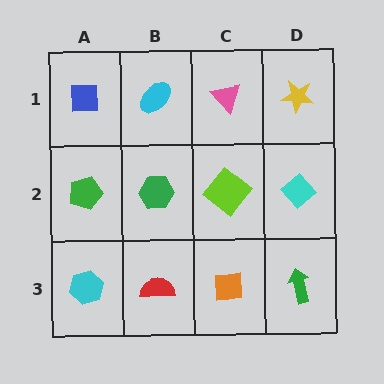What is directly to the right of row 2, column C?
A cyan diamond.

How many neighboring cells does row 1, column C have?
3.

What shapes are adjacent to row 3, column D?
A cyan diamond (row 2, column D), an orange square (row 3, column C).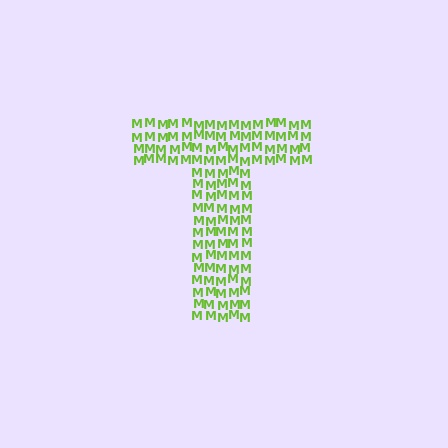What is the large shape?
The large shape is the letter T.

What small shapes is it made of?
It is made of small letter M's.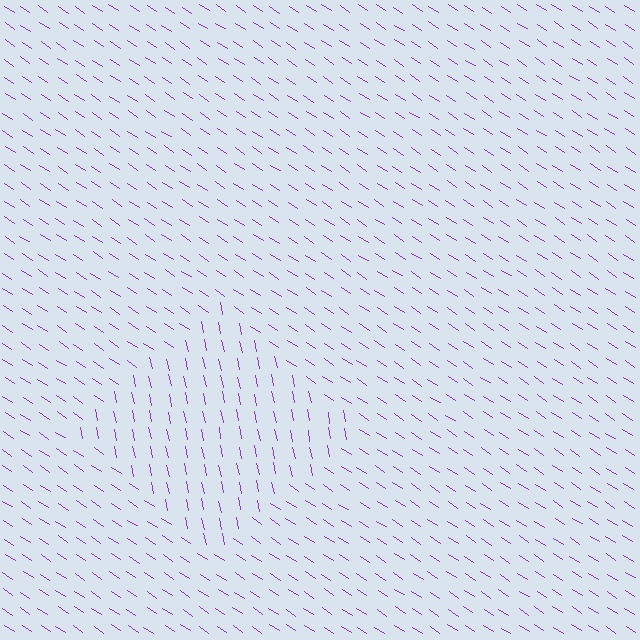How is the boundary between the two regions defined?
The boundary is defined purely by a change in line orientation (approximately 45 degrees difference). All lines are the same color and thickness.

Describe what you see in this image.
The image is filled with small purple line segments. A diamond region in the image has lines oriented differently from the surrounding lines, creating a visible texture boundary.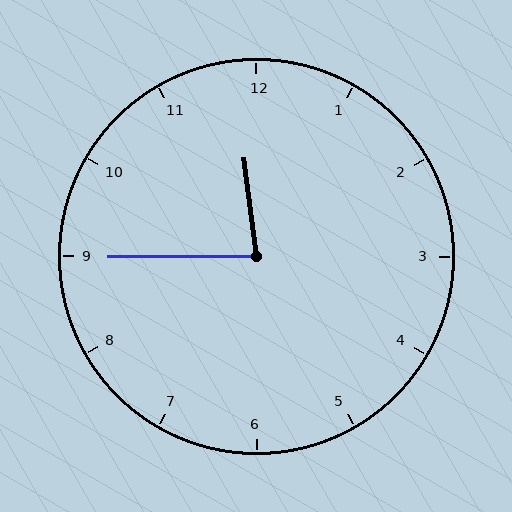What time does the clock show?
11:45.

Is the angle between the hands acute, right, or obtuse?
It is acute.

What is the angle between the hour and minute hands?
Approximately 82 degrees.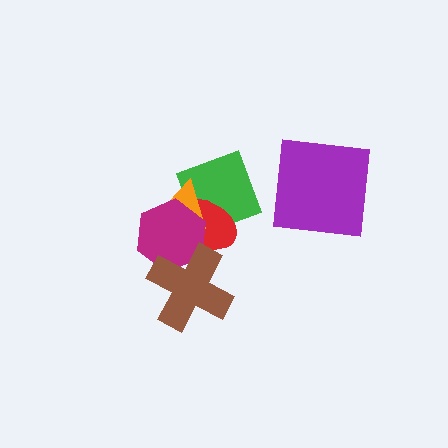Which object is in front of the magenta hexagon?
The brown cross is in front of the magenta hexagon.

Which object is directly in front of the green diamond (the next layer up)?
The red ellipse is directly in front of the green diamond.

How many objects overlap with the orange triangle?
3 objects overlap with the orange triangle.